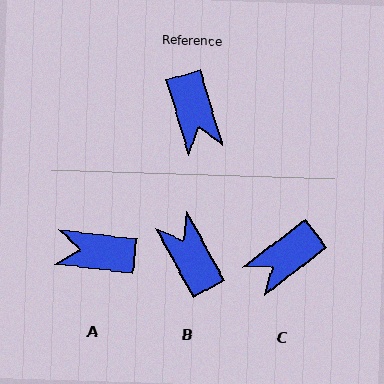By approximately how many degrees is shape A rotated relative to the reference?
Approximately 113 degrees clockwise.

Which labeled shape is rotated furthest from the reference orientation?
B, about 168 degrees away.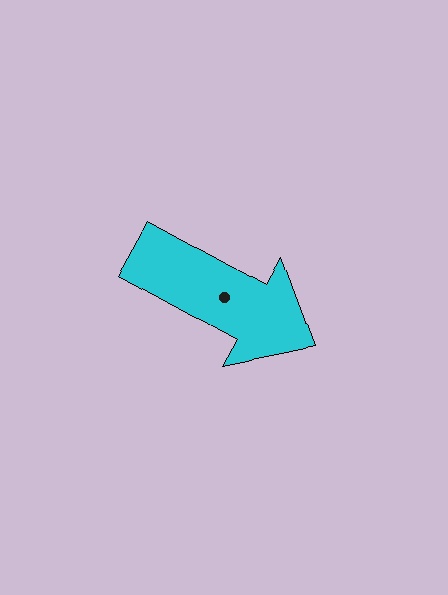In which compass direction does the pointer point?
Southeast.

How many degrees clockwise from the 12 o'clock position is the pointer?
Approximately 119 degrees.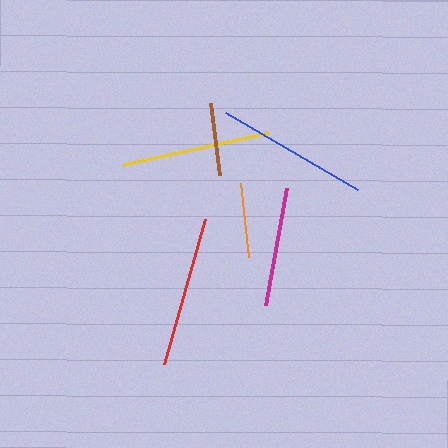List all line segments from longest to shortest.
From longest to shortest: blue, red, yellow, magenta, orange, brown.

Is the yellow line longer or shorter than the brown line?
The yellow line is longer than the brown line.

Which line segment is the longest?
The blue line is the longest at approximately 152 pixels.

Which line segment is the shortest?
The brown line is the shortest at approximately 73 pixels.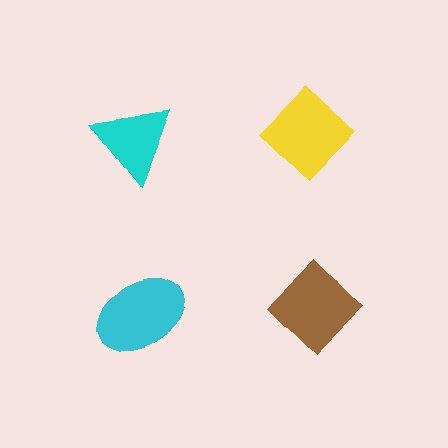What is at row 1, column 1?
A cyan triangle.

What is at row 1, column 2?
A yellow diamond.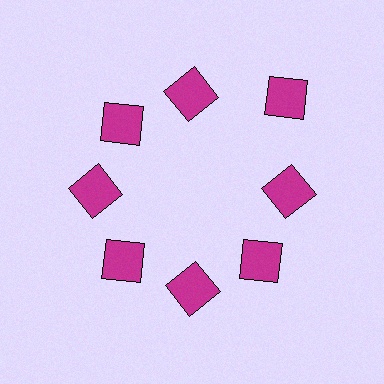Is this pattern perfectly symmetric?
No. The 8 magenta squares are arranged in a ring, but one element near the 2 o'clock position is pushed outward from the center, breaking the 8-fold rotational symmetry.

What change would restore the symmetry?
The symmetry would be restored by moving it inward, back onto the ring so that all 8 squares sit at equal angles and equal distance from the center.